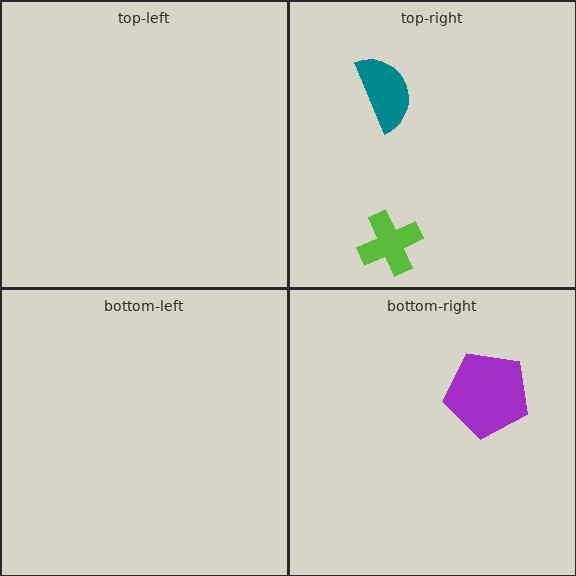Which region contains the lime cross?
The top-right region.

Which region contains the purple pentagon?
The bottom-right region.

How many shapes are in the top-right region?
2.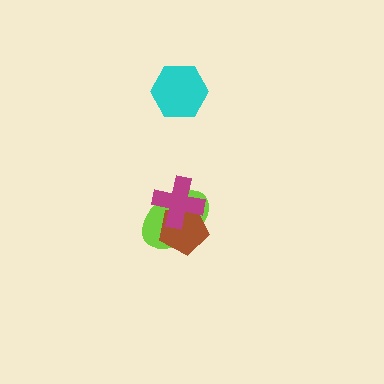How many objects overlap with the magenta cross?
2 objects overlap with the magenta cross.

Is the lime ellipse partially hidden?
Yes, it is partially covered by another shape.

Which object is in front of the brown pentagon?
The magenta cross is in front of the brown pentagon.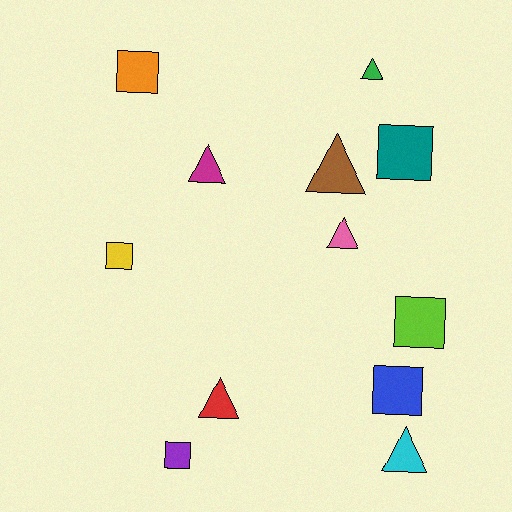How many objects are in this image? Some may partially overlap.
There are 12 objects.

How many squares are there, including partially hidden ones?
There are 6 squares.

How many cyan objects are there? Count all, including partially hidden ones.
There is 1 cyan object.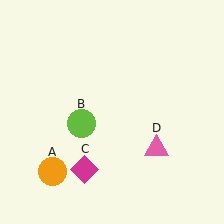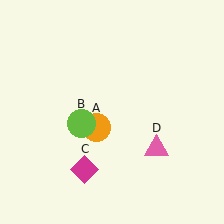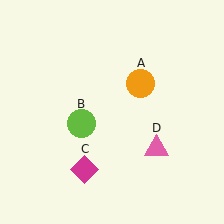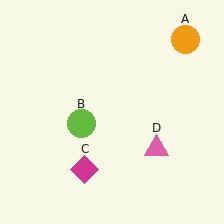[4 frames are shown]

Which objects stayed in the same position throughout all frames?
Lime circle (object B) and magenta diamond (object C) and pink triangle (object D) remained stationary.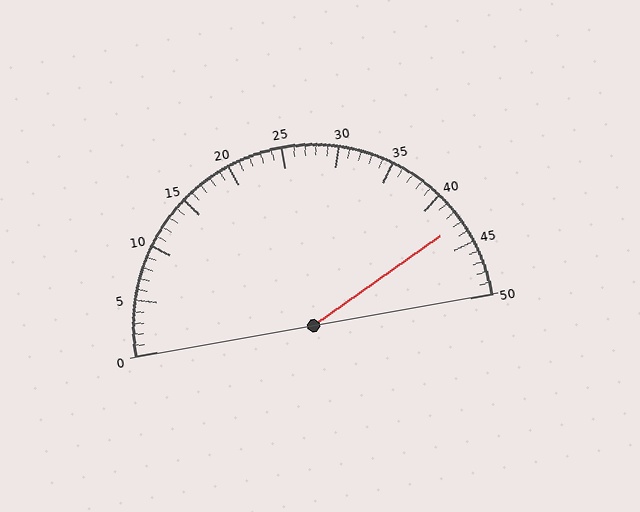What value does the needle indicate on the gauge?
The needle indicates approximately 43.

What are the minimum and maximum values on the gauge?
The gauge ranges from 0 to 50.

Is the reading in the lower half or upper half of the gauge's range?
The reading is in the upper half of the range (0 to 50).